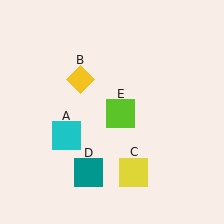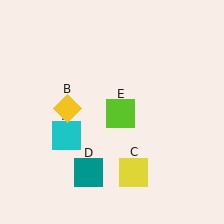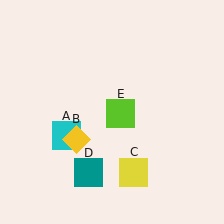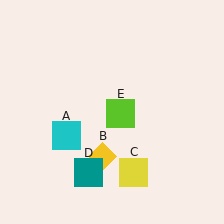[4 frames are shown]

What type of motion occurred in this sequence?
The yellow diamond (object B) rotated counterclockwise around the center of the scene.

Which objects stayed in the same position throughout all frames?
Cyan square (object A) and yellow square (object C) and teal square (object D) and lime square (object E) remained stationary.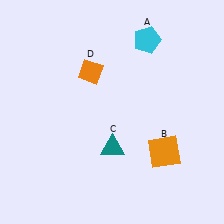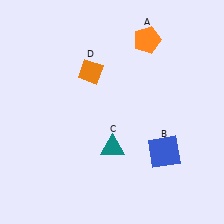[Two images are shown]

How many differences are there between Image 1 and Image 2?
There are 2 differences between the two images.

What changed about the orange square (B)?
In Image 1, B is orange. In Image 2, it changed to blue.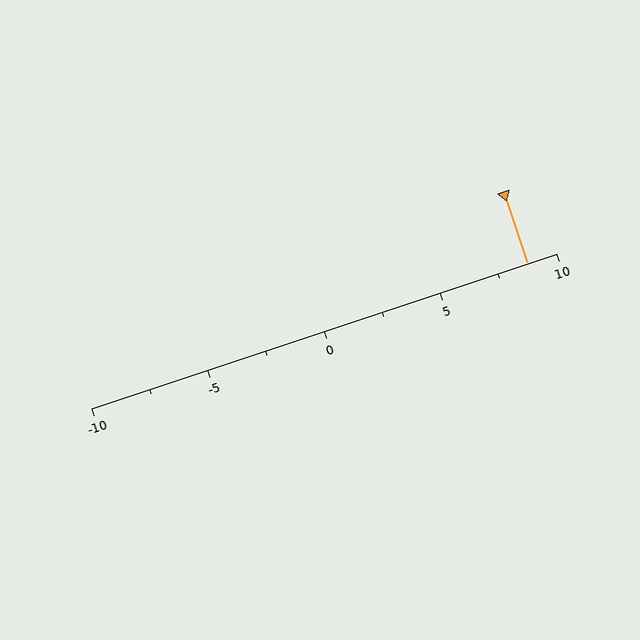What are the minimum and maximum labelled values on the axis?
The axis runs from -10 to 10.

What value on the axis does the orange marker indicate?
The marker indicates approximately 8.8.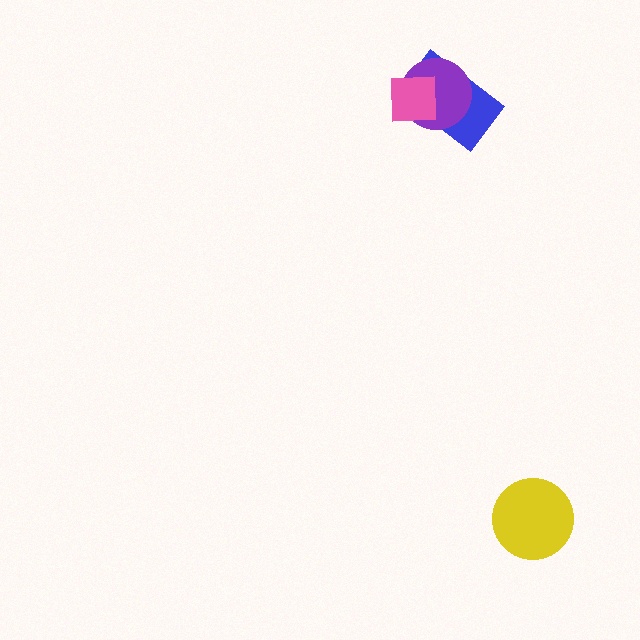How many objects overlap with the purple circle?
2 objects overlap with the purple circle.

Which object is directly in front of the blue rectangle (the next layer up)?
The purple circle is directly in front of the blue rectangle.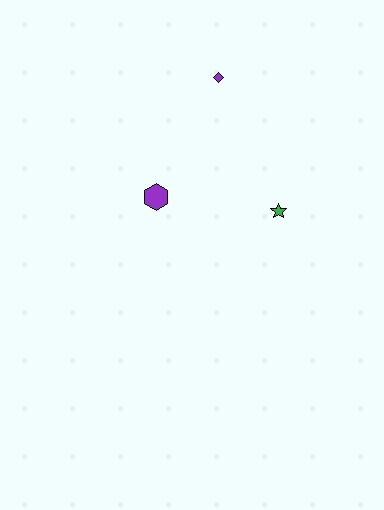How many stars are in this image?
There is 1 star.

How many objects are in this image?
There are 3 objects.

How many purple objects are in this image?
There are 2 purple objects.